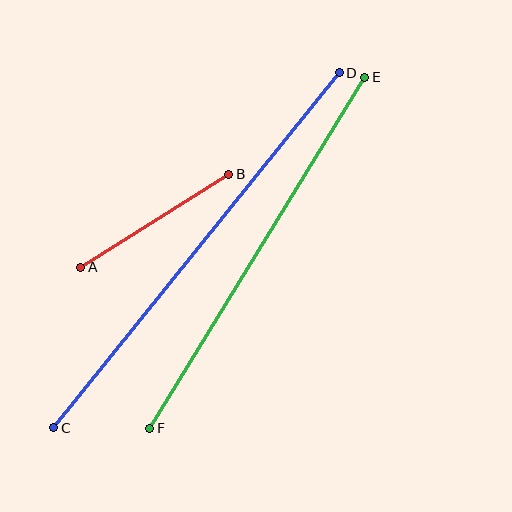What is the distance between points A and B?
The distance is approximately 175 pixels.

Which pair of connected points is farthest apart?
Points C and D are farthest apart.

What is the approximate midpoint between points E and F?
The midpoint is at approximately (257, 253) pixels.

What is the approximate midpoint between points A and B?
The midpoint is at approximately (155, 221) pixels.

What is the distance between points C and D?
The distance is approximately 455 pixels.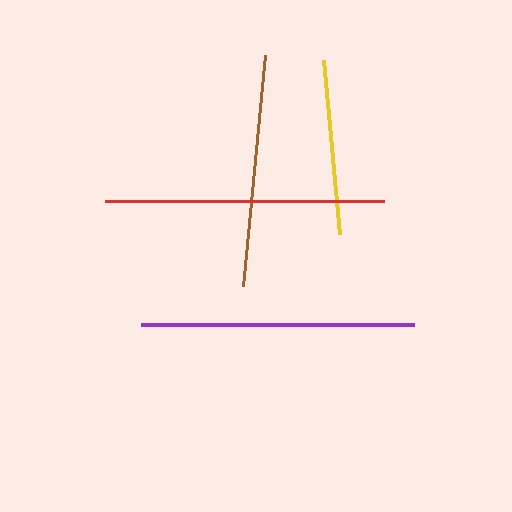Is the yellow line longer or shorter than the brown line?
The brown line is longer than the yellow line.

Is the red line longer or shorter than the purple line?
The red line is longer than the purple line.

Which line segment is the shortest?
The yellow line is the shortest at approximately 174 pixels.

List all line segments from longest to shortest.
From longest to shortest: red, purple, brown, yellow.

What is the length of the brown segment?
The brown segment is approximately 232 pixels long.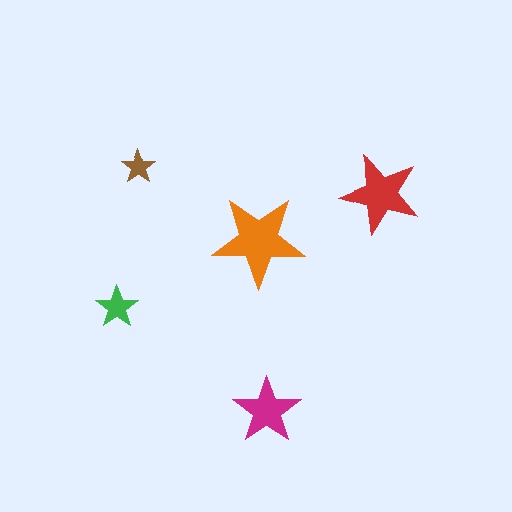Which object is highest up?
The brown star is topmost.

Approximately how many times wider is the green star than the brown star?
About 1.5 times wider.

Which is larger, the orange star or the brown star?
The orange one.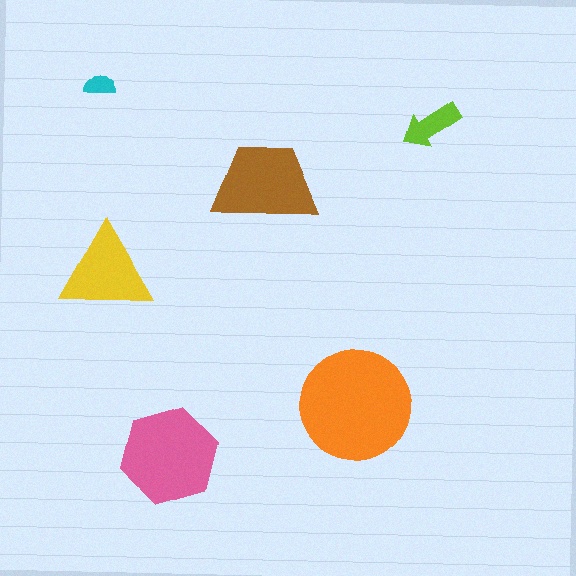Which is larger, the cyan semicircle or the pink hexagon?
The pink hexagon.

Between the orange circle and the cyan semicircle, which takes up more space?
The orange circle.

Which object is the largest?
The orange circle.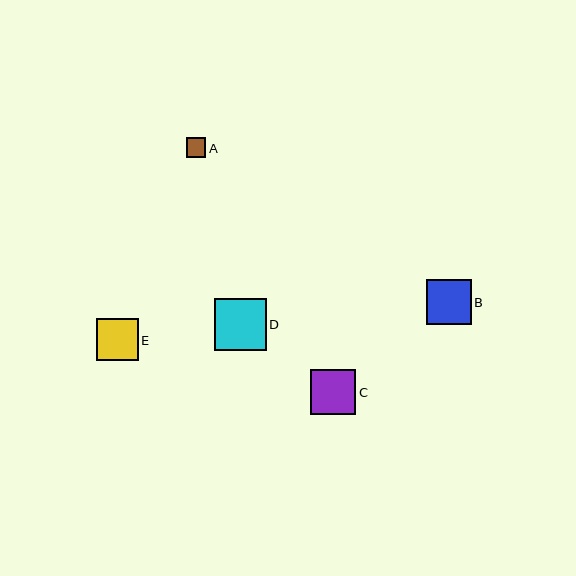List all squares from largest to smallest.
From largest to smallest: D, C, B, E, A.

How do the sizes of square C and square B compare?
Square C and square B are approximately the same size.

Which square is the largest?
Square D is the largest with a size of approximately 52 pixels.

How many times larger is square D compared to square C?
Square D is approximately 1.2 times the size of square C.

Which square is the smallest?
Square A is the smallest with a size of approximately 20 pixels.